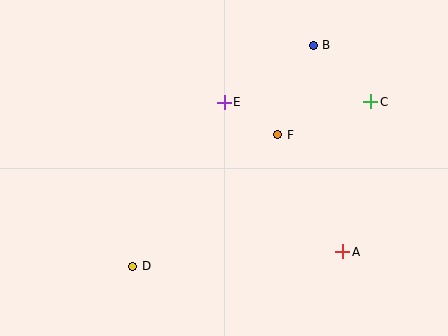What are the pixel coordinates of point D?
Point D is at (133, 266).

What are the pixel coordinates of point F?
Point F is at (278, 135).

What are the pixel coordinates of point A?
Point A is at (343, 252).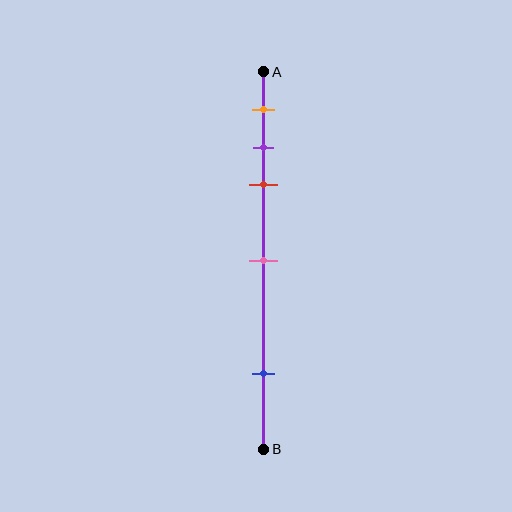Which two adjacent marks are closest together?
The purple and red marks are the closest adjacent pair.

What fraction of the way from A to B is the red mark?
The red mark is approximately 30% (0.3) of the way from A to B.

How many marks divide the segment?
There are 5 marks dividing the segment.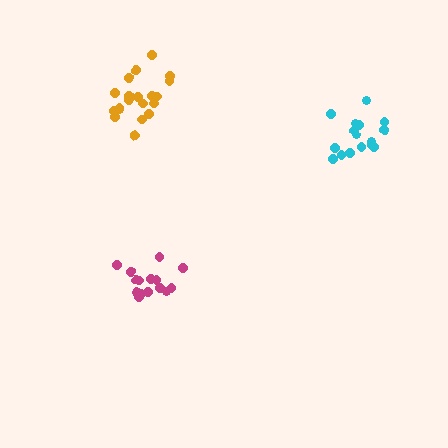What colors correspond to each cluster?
The clusters are colored: cyan, magenta, orange.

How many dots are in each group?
Group 1: 16 dots, Group 2: 15 dots, Group 3: 21 dots (52 total).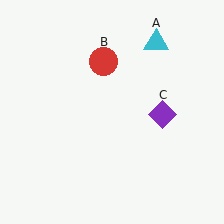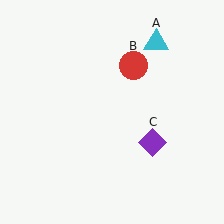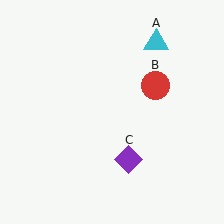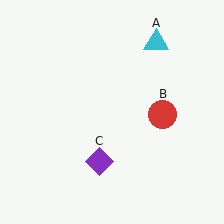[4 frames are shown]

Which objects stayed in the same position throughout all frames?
Cyan triangle (object A) remained stationary.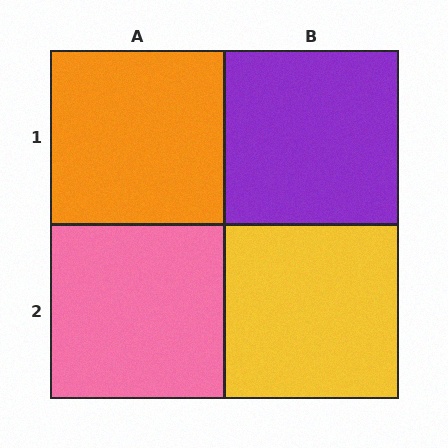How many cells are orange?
1 cell is orange.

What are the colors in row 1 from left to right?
Orange, purple.